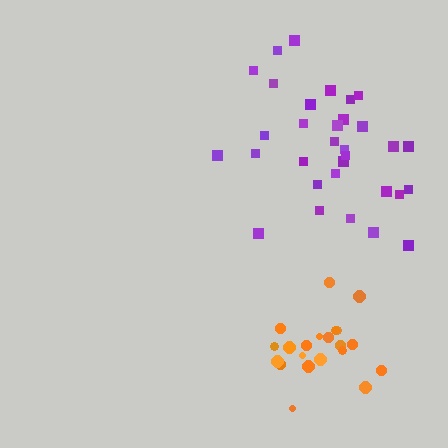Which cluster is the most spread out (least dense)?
Purple.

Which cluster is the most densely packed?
Orange.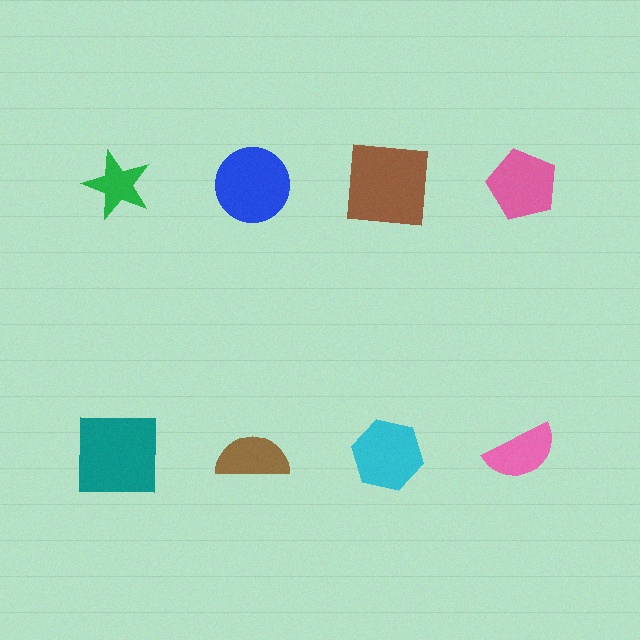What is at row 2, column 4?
A pink semicircle.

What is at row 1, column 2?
A blue circle.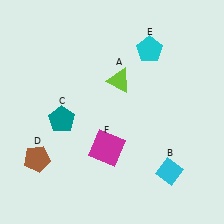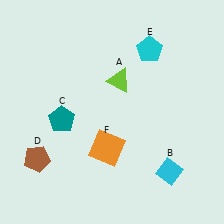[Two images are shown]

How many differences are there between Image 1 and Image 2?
There is 1 difference between the two images.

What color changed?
The square (F) changed from magenta in Image 1 to orange in Image 2.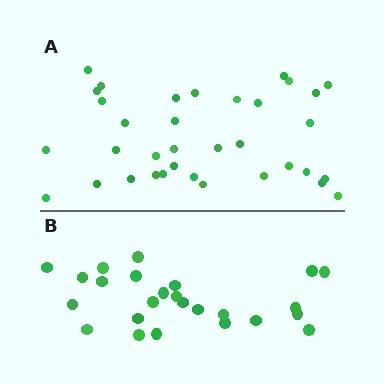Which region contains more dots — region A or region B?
Region A (the top region) has more dots.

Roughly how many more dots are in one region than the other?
Region A has roughly 10 or so more dots than region B.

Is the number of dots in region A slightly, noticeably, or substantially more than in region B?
Region A has noticeably more, but not dramatically so. The ratio is roughly 1.4 to 1.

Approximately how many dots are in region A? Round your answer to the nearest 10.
About 40 dots. (The exact count is 35, which rounds to 40.)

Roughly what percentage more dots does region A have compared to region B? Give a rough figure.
About 40% more.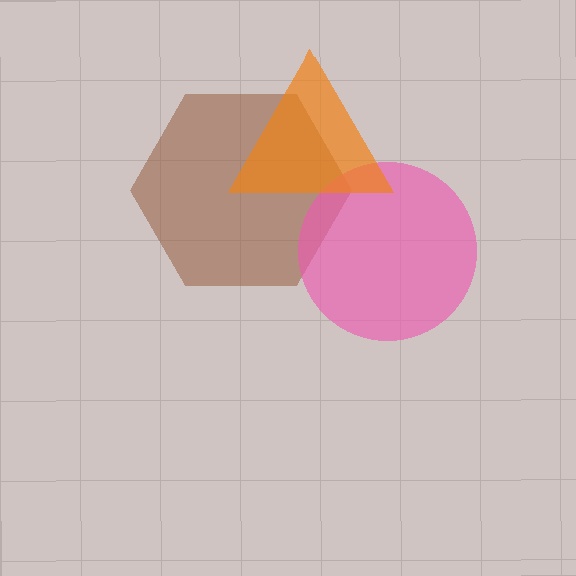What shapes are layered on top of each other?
The layered shapes are: a brown hexagon, a pink circle, an orange triangle.